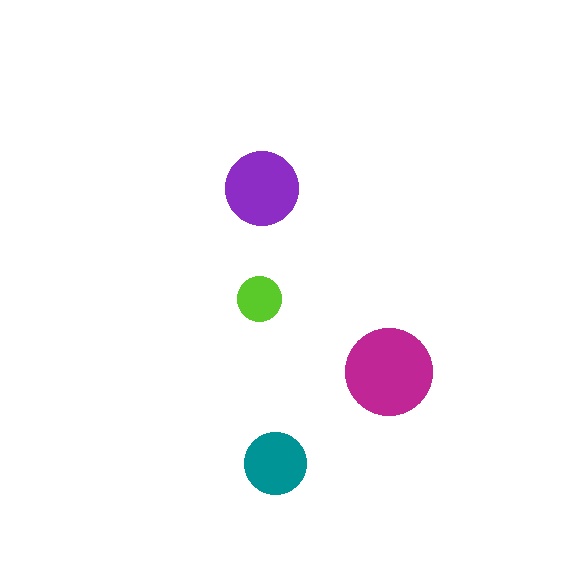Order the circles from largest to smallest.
the magenta one, the purple one, the teal one, the lime one.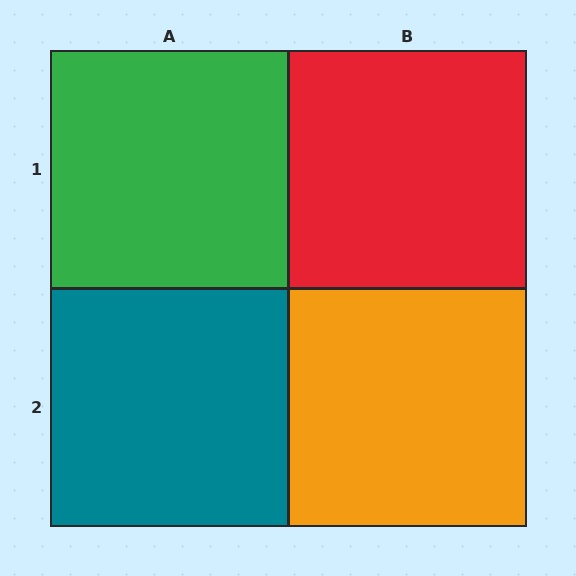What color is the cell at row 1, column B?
Red.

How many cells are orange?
1 cell is orange.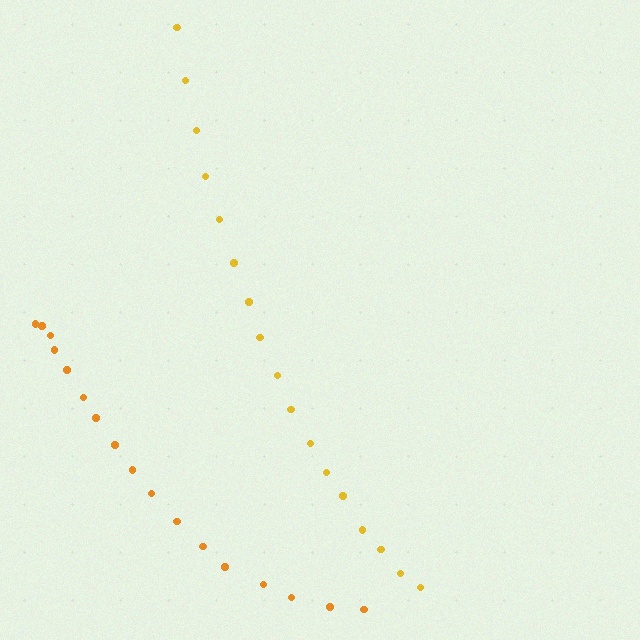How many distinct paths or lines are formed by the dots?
There are 2 distinct paths.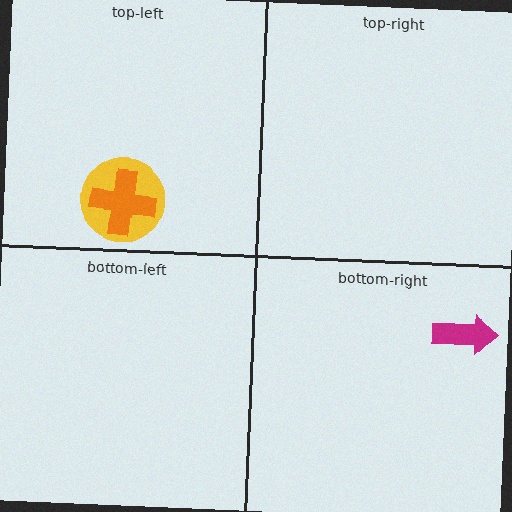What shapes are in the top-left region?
The yellow circle, the orange cross.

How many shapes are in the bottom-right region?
1.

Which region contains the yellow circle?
The top-left region.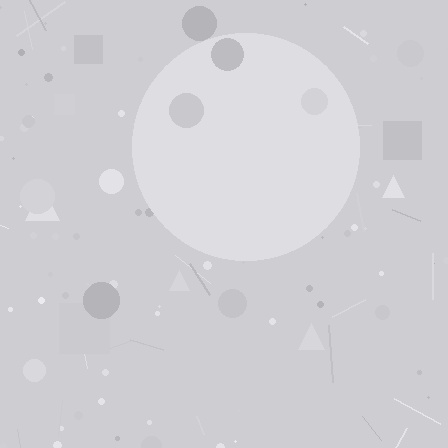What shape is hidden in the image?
A circle is hidden in the image.